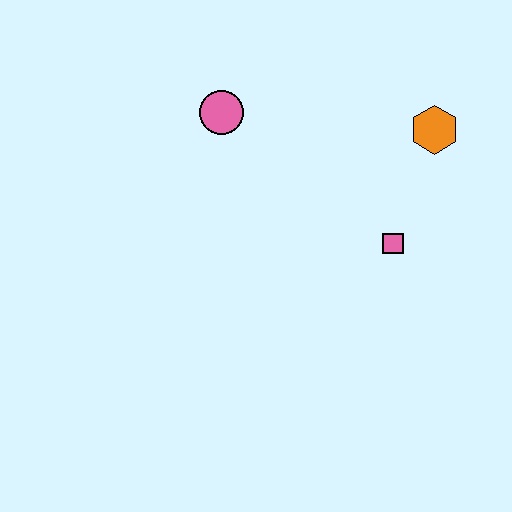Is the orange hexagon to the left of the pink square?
No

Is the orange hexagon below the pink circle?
Yes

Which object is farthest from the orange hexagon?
The pink circle is farthest from the orange hexagon.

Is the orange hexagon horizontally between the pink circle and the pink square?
No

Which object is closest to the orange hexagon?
The pink square is closest to the orange hexagon.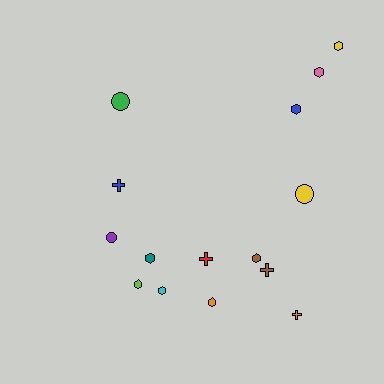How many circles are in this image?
There are 3 circles.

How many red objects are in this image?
There is 1 red object.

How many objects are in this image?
There are 15 objects.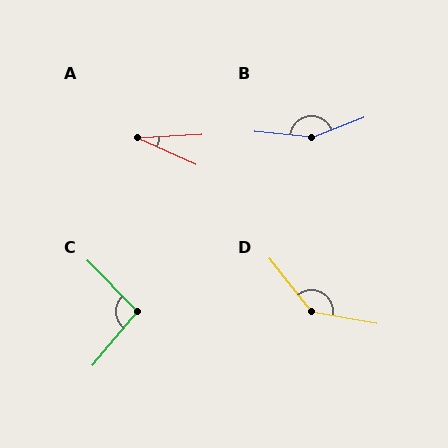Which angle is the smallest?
A, at approximately 27 degrees.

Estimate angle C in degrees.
Approximately 96 degrees.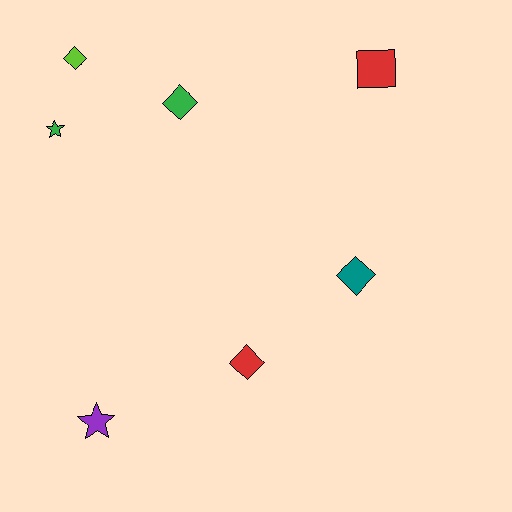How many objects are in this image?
There are 7 objects.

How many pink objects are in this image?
There are no pink objects.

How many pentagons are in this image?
There are no pentagons.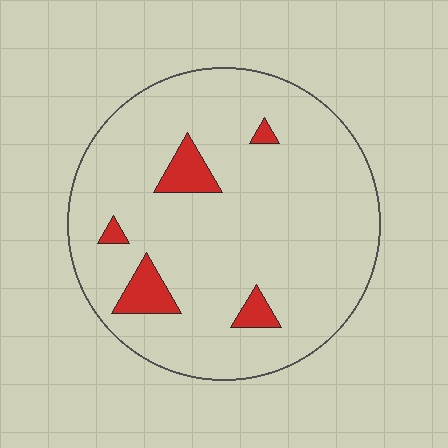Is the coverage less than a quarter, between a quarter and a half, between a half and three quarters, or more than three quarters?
Less than a quarter.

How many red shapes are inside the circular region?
5.